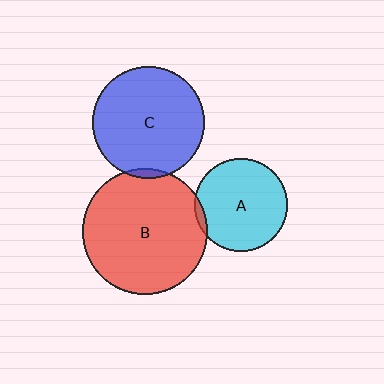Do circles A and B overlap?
Yes.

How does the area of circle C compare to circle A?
Approximately 1.4 times.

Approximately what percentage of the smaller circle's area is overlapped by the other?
Approximately 5%.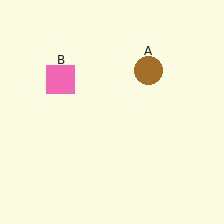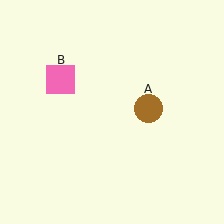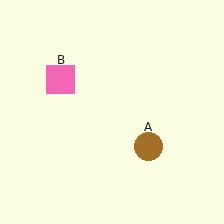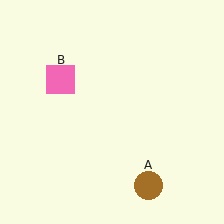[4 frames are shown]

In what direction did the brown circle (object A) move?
The brown circle (object A) moved down.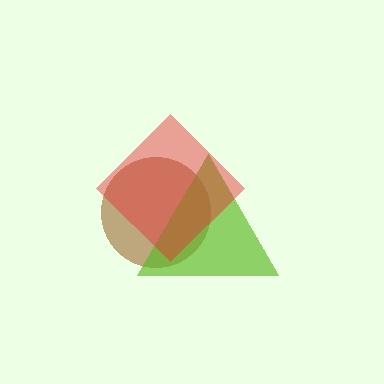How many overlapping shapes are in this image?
There are 3 overlapping shapes in the image.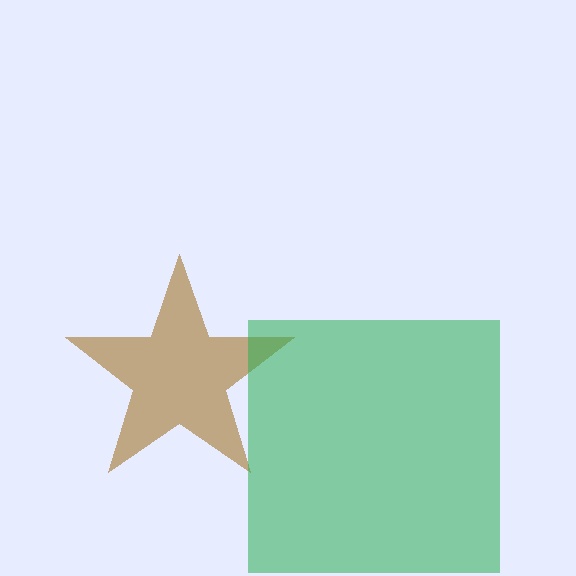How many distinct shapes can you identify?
There are 2 distinct shapes: a brown star, a green square.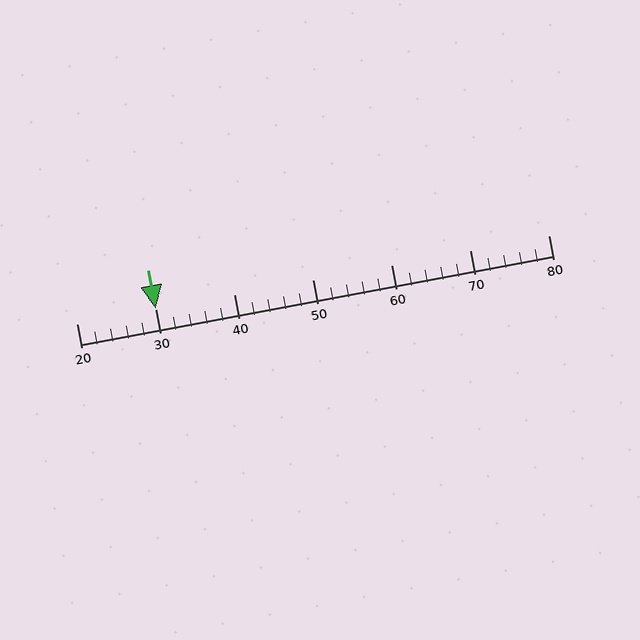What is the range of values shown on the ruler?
The ruler shows values from 20 to 80.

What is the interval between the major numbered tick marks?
The major tick marks are spaced 10 units apart.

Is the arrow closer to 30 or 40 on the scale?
The arrow is closer to 30.